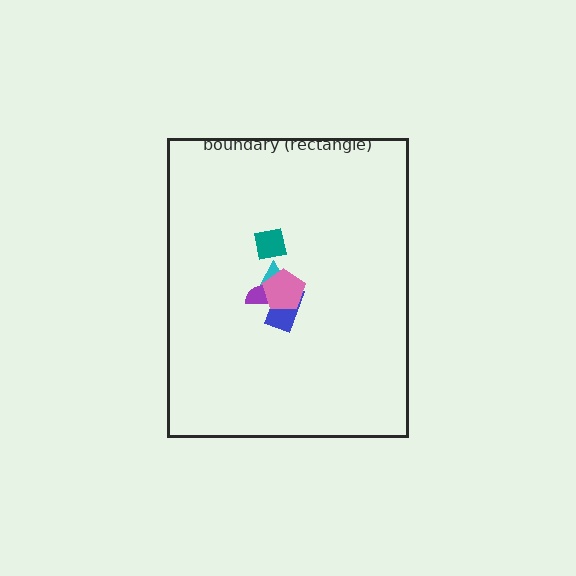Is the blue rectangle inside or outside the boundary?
Inside.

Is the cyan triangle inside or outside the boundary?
Inside.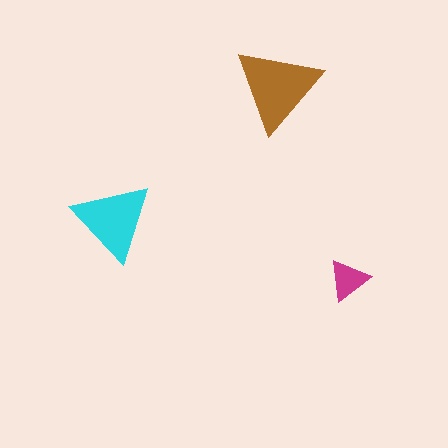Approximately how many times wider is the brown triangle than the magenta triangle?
About 2 times wider.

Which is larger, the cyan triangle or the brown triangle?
The brown one.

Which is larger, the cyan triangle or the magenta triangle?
The cyan one.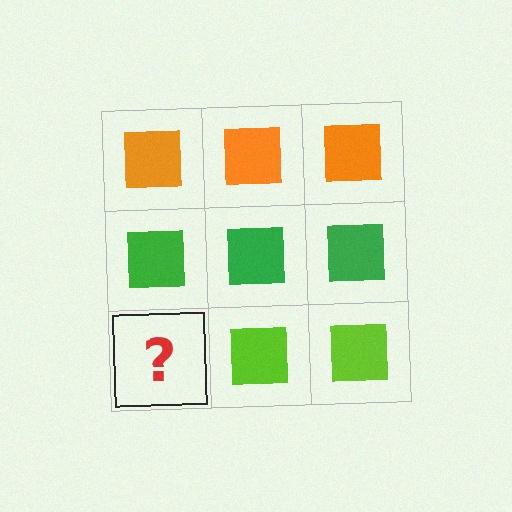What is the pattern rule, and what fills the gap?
The rule is that each row has a consistent color. The gap should be filled with a lime square.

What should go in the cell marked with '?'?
The missing cell should contain a lime square.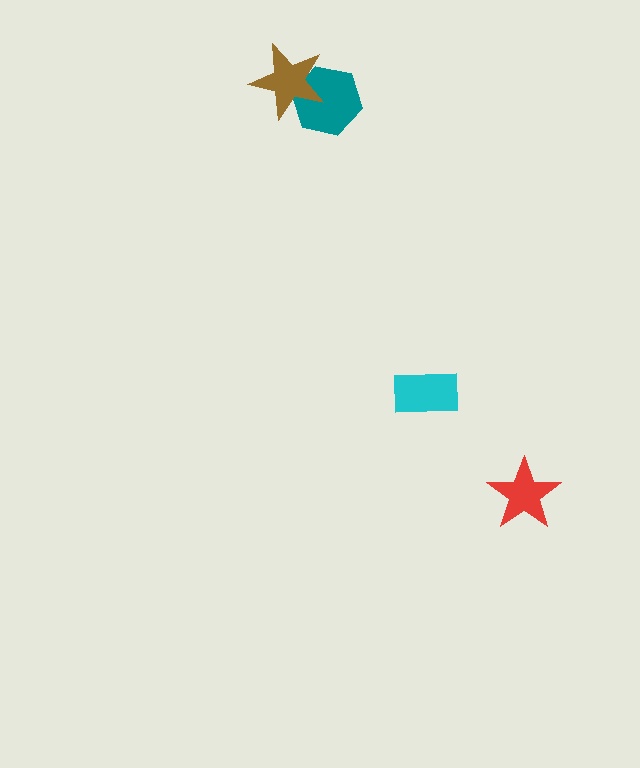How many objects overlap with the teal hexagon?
1 object overlaps with the teal hexagon.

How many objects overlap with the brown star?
1 object overlaps with the brown star.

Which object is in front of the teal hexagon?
The brown star is in front of the teal hexagon.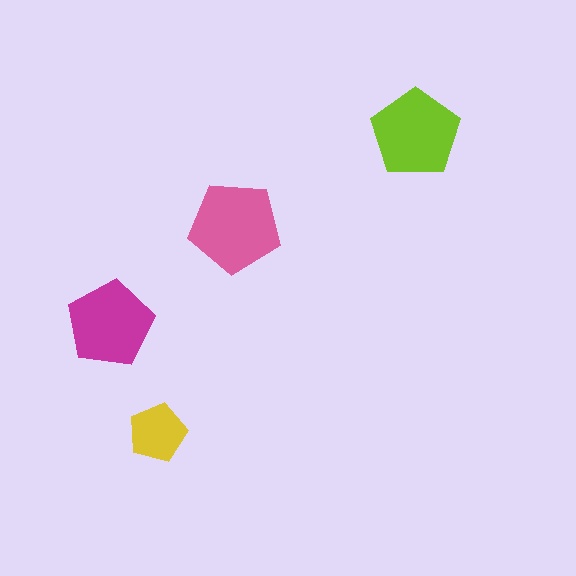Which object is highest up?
The lime pentagon is topmost.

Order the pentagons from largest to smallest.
the pink one, the lime one, the magenta one, the yellow one.